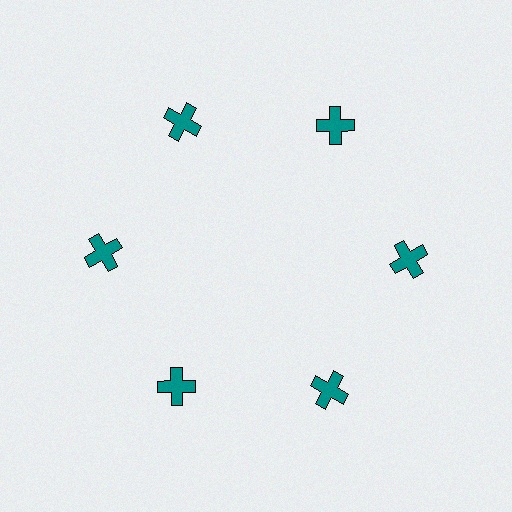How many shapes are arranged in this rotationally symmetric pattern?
There are 6 shapes, arranged in 6 groups of 1.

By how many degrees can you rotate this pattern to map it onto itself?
The pattern maps onto itself every 60 degrees of rotation.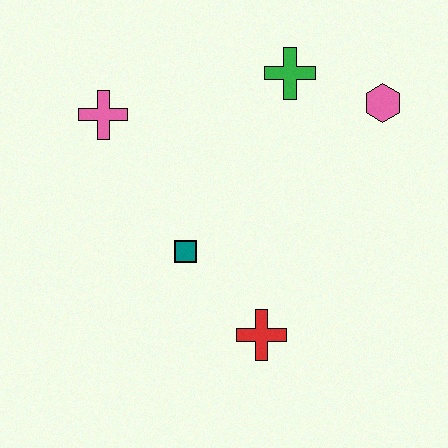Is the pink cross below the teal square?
No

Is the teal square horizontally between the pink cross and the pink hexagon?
Yes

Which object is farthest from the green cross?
The red cross is farthest from the green cross.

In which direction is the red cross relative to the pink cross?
The red cross is below the pink cross.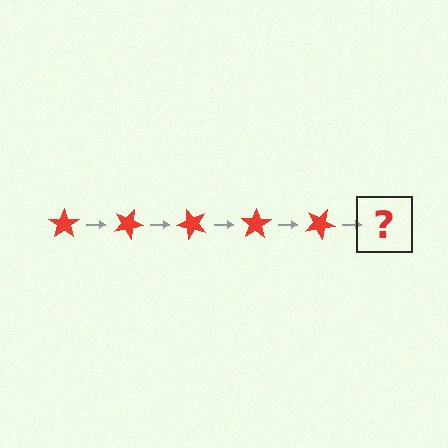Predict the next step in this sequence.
The next step is a red star rotated 125 degrees.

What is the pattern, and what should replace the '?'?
The pattern is that the star rotates 25 degrees each step. The '?' should be a red star rotated 125 degrees.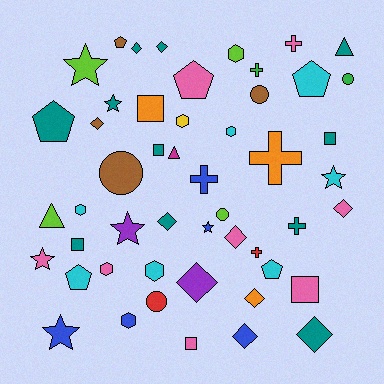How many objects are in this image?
There are 50 objects.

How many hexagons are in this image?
There are 7 hexagons.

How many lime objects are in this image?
There are 4 lime objects.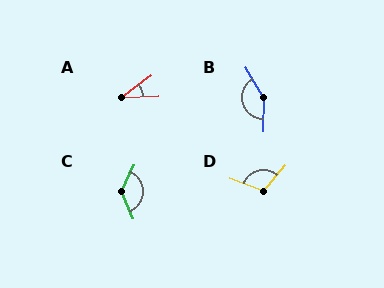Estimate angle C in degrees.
Approximately 132 degrees.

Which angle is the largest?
B, at approximately 150 degrees.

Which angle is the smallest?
A, at approximately 34 degrees.